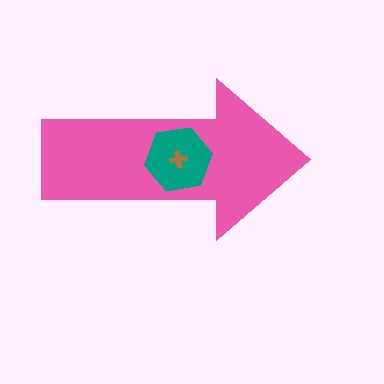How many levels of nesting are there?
3.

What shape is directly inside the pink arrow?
The teal hexagon.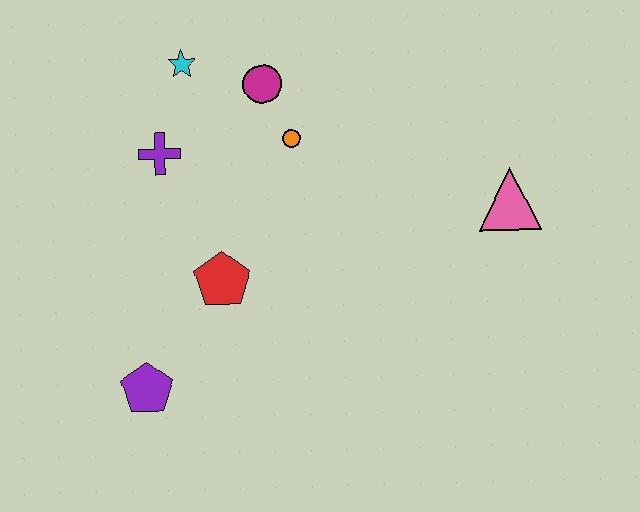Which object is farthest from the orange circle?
The purple pentagon is farthest from the orange circle.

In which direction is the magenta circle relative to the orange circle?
The magenta circle is above the orange circle.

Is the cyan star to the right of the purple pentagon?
Yes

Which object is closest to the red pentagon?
The purple pentagon is closest to the red pentagon.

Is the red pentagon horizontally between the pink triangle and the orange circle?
No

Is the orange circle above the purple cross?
Yes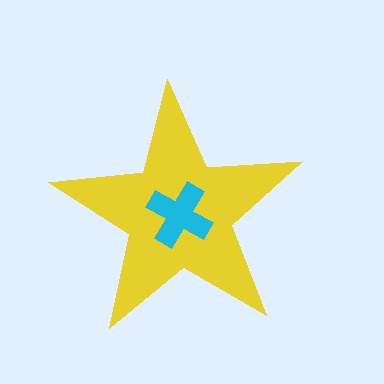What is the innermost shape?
The cyan cross.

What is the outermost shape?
The yellow star.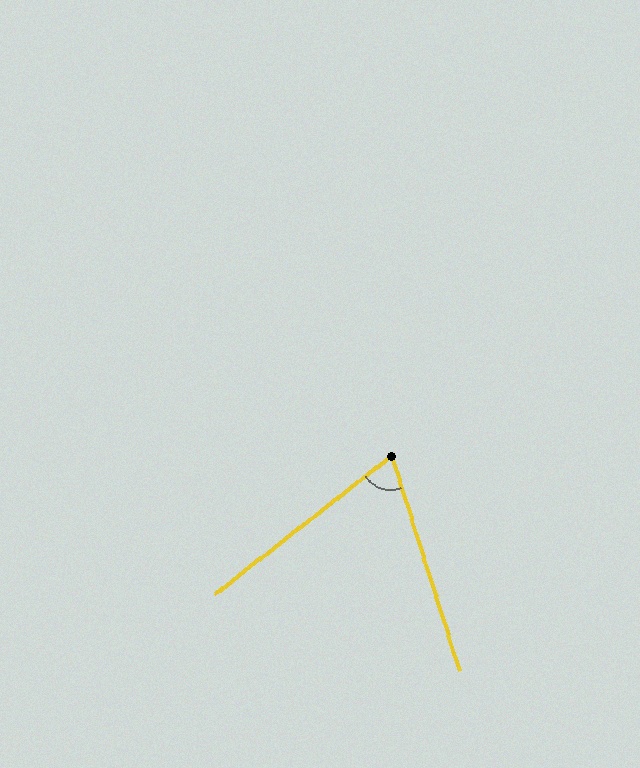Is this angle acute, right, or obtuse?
It is acute.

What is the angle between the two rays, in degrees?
Approximately 69 degrees.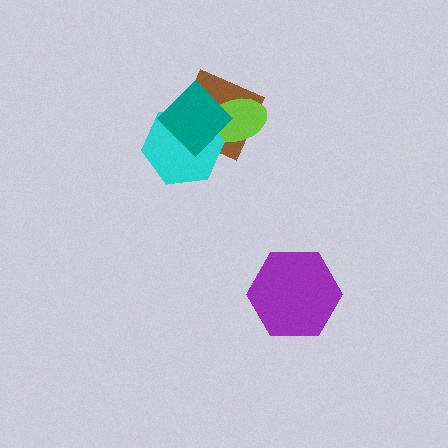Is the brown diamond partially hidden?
Yes, it is partially covered by another shape.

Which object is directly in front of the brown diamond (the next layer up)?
The lime ellipse is directly in front of the brown diamond.